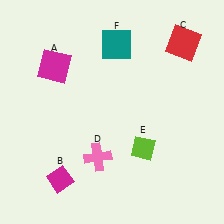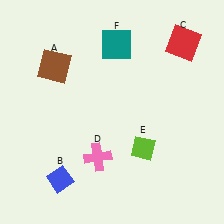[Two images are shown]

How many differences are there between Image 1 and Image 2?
There are 2 differences between the two images.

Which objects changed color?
A changed from magenta to brown. B changed from magenta to blue.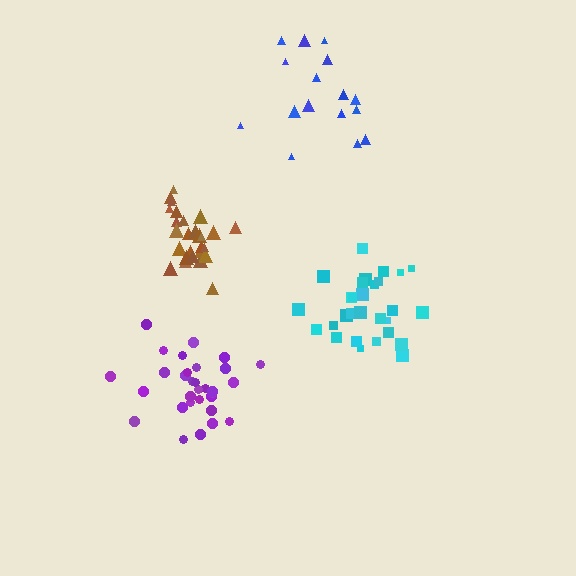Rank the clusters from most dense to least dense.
brown, purple, cyan, blue.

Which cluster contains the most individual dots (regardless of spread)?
Purple (31).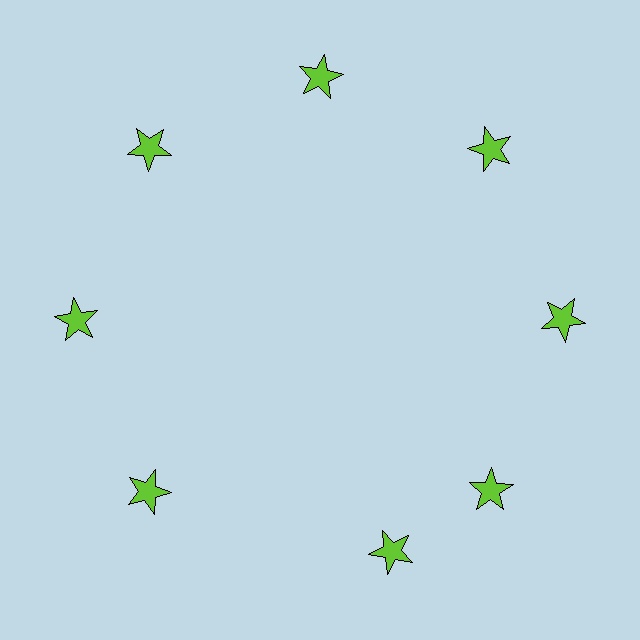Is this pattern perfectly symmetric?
No. The 8 lime stars are arranged in a ring, but one element near the 6 o'clock position is rotated out of alignment along the ring, breaking the 8-fold rotational symmetry.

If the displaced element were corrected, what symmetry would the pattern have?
It would have 8-fold rotational symmetry — the pattern would map onto itself every 45 degrees.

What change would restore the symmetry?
The symmetry would be restored by rotating it back into even spacing with its neighbors so that all 8 stars sit at equal angles and equal distance from the center.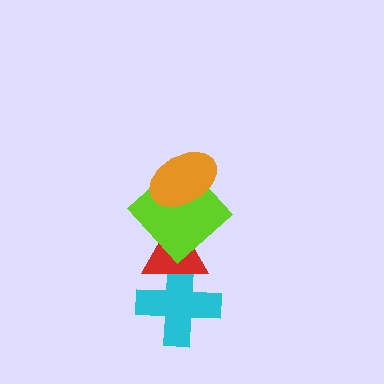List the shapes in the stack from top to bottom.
From top to bottom: the orange ellipse, the lime diamond, the red triangle, the cyan cross.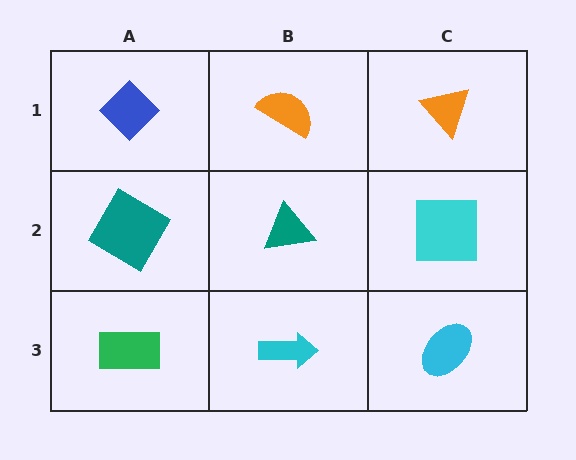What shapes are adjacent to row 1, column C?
A cyan square (row 2, column C), an orange semicircle (row 1, column B).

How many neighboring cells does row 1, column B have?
3.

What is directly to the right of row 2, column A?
A teal triangle.